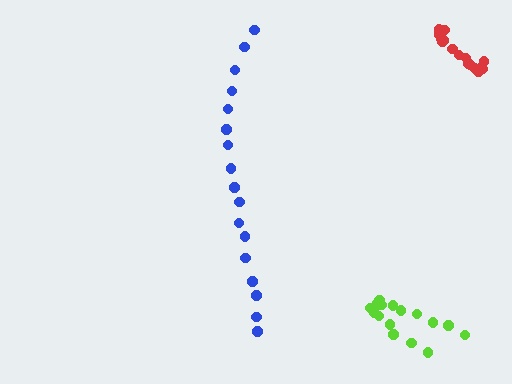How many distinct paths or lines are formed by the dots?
There are 3 distinct paths.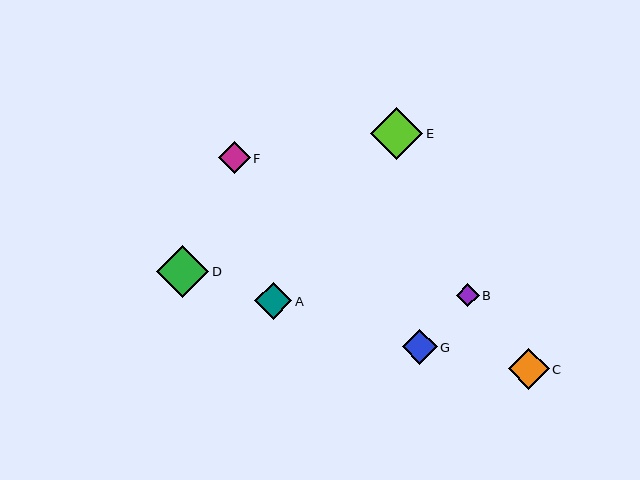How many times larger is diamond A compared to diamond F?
Diamond A is approximately 1.2 times the size of diamond F.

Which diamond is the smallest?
Diamond B is the smallest with a size of approximately 23 pixels.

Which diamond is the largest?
Diamond D is the largest with a size of approximately 52 pixels.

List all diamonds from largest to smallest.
From largest to smallest: D, E, C, A, G, F, B.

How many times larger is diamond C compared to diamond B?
Diamond C is approximately 1.8 times the size of diamond B.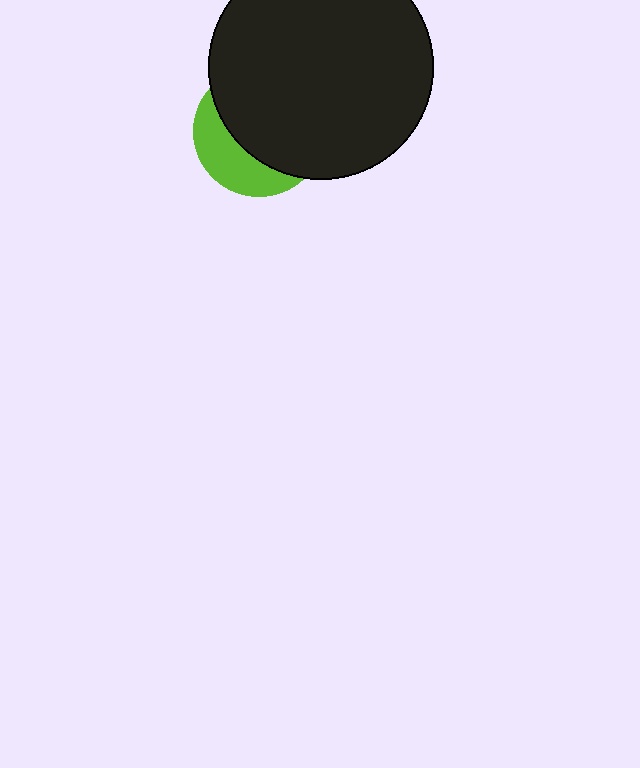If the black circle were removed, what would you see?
You would see the complete lime circle.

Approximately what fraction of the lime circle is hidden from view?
Roughly 66% of the lime circle is hidden behind the black circle.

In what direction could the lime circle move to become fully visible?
The lime circle could move toward the lower-left. That would shift it out from behind the black circle entirely.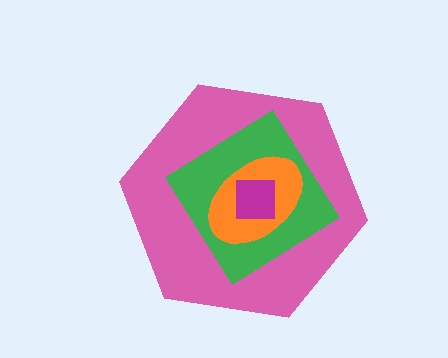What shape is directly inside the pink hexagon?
The green diamond.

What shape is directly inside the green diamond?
The orange ellipse.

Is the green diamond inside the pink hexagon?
Yes.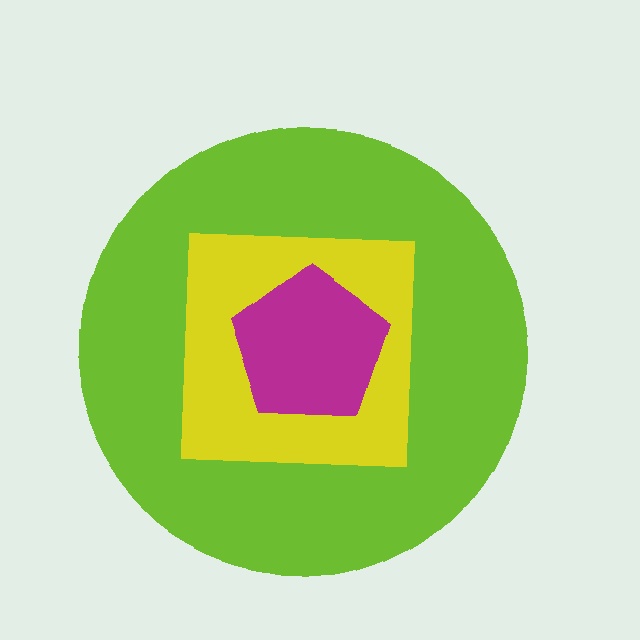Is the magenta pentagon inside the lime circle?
Yes.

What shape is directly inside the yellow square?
The magenta pentagon.